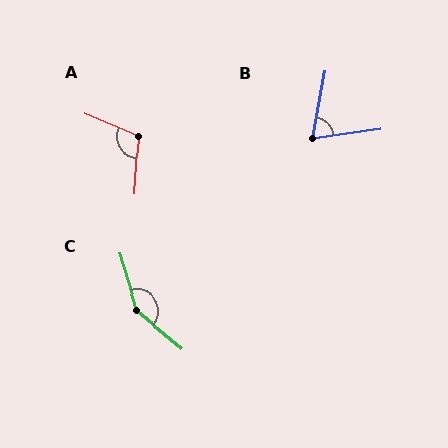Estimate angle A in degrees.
Approximately 109 degrees.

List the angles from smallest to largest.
B (71°), A (109°), C (146°).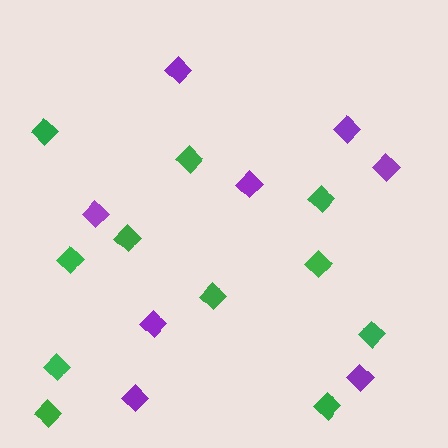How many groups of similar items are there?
There are 2 groups: one group of green diamonds (11) and one group of purple diamonds (8).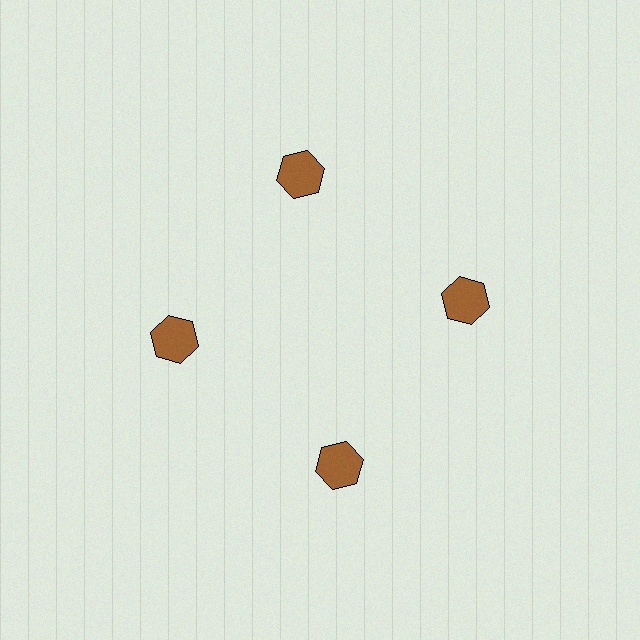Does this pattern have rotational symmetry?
Yes, this pattern has 4-fold rotational symmetry. It looks the same after rotating 90 degrees around the center.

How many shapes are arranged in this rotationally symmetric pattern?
There are 4 shapes, arranged in 4 groups of 1.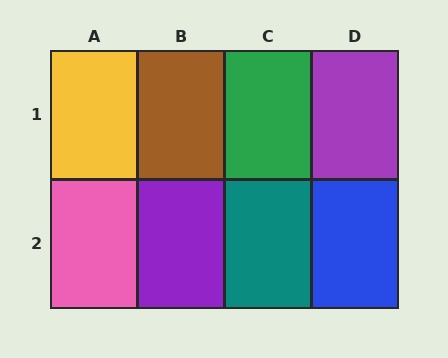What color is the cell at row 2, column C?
Teal.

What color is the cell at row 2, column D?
Blue.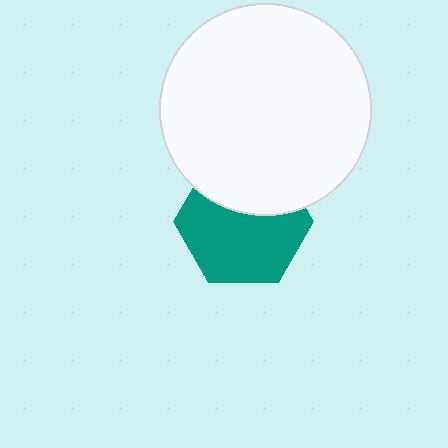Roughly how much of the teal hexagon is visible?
About half of it is visible (roughly 64%).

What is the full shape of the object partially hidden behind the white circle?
The partially hidden object is a teal hexagon.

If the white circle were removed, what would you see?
You would see the complete teal hexagon.